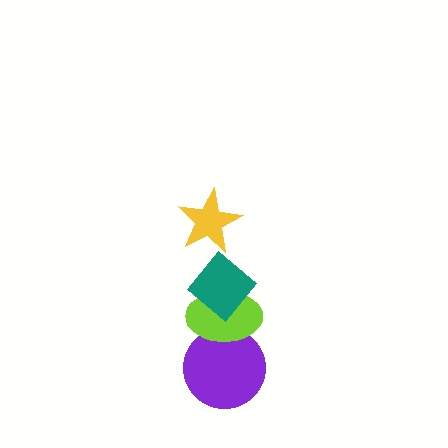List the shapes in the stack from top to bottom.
From top to bottom: the yellow star, the teal diamond, the lime ellipse, the purple circle.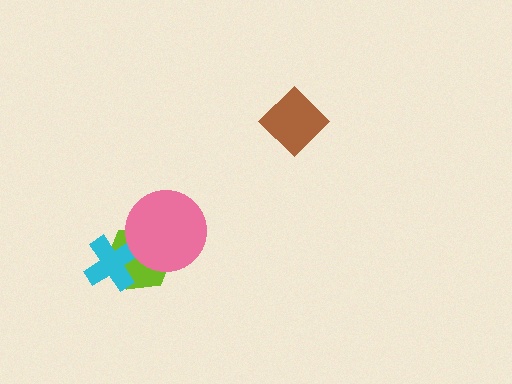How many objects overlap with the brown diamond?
0 objects overlap with the brown diamond.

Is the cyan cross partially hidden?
No, no other shape covers it.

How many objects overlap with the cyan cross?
1 object overlaps with the cyan cross.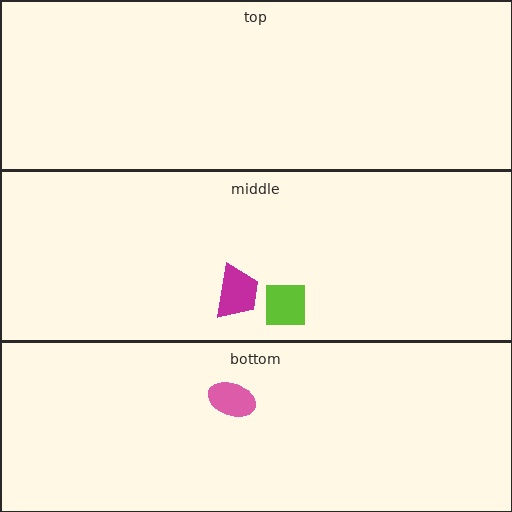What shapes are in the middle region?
The lime square, the magenta trapezoid.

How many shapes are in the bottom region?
1.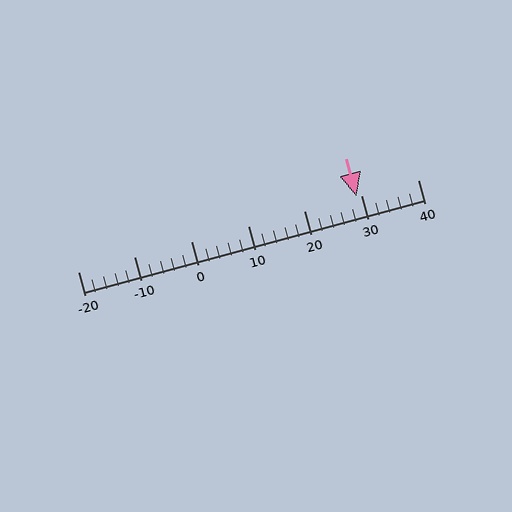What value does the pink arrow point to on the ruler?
The pink arrow points to approximately 29.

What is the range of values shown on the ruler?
The ruler shows values from -20 to 40.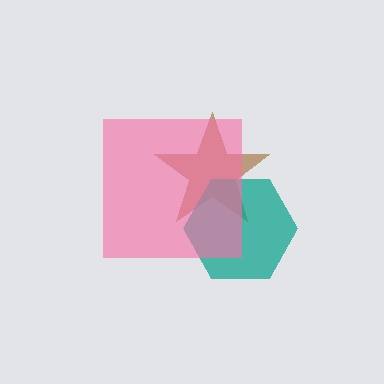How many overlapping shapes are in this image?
There are 3 overlapping shapes in the image.